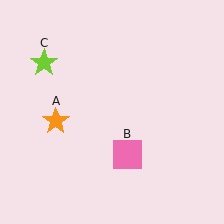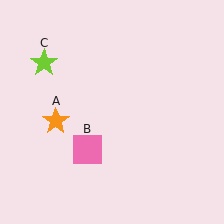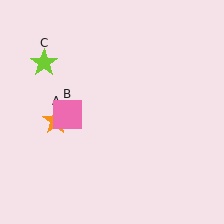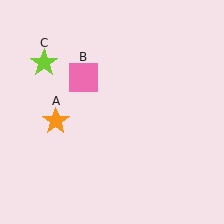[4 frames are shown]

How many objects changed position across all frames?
1 object changed position: pink square (object B).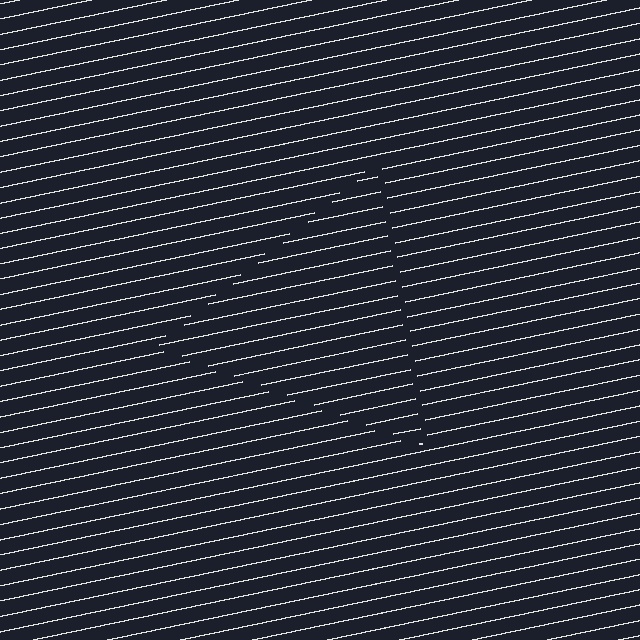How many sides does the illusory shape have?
3 sides — the line-ends trace a triangle.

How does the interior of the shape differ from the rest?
The interior of the shape contains the same grating, shifted by half a period — the contour is defined by the phase discontinuity where line-ends from the inner and outer gratings abut.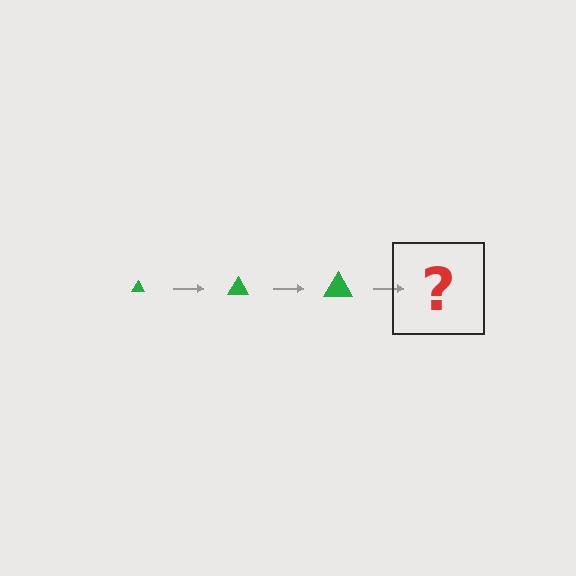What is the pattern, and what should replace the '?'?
The pattern is that the triangle gets progressively larger each step. The '?' should be a green triangle, larger than the previous one.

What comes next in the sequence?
The next element should be a green triangle, larger than the previous one.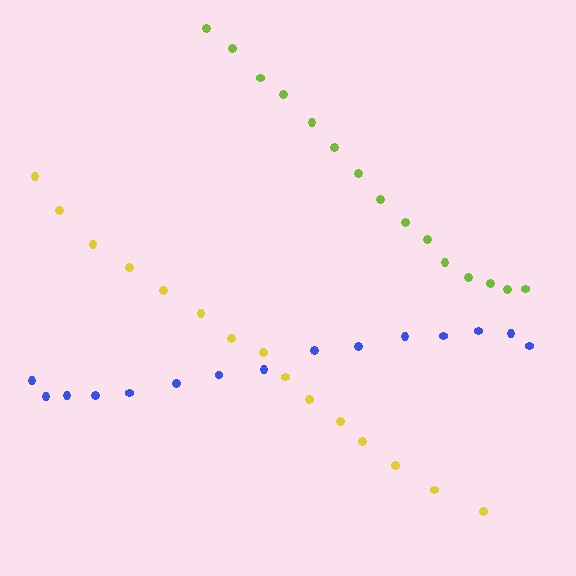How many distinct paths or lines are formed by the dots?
There are 3 distinct paths.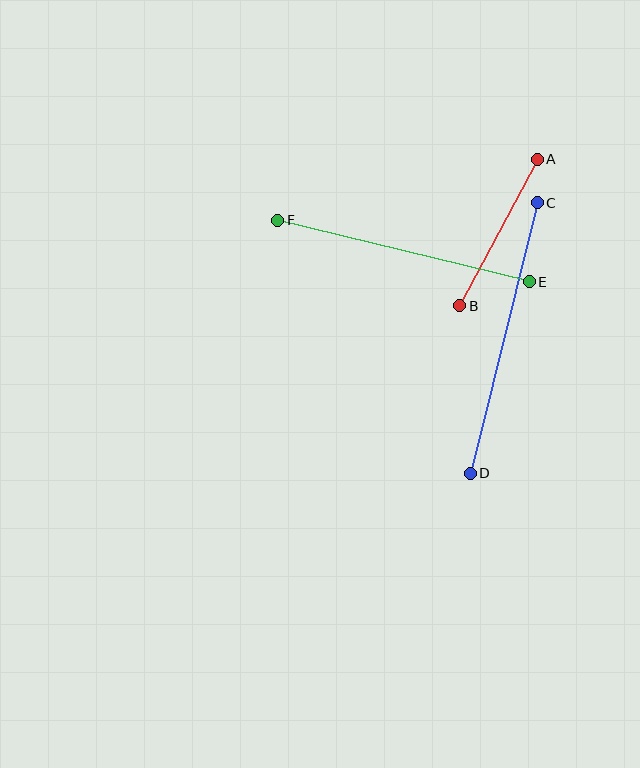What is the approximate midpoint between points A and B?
The midpoint is at approximately (498, 233) pixels.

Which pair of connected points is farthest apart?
Points C and D are farthest apart.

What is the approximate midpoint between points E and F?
The midpoint is at approximately (404, 251) pixels.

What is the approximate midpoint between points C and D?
The midpoint is at approximately (504, 338) pixels.